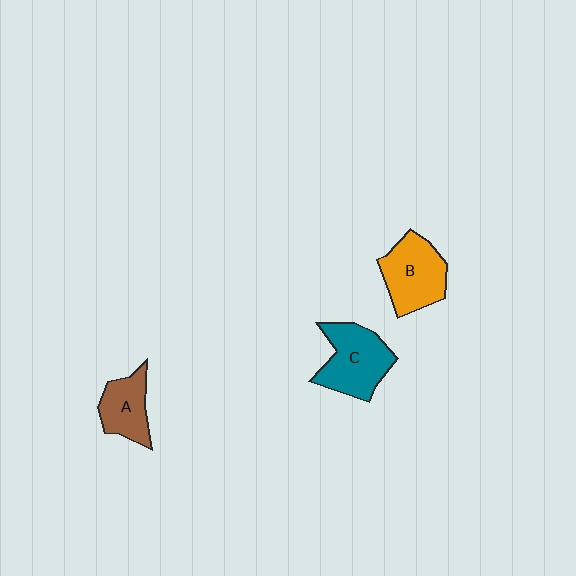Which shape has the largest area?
Shape C (teal).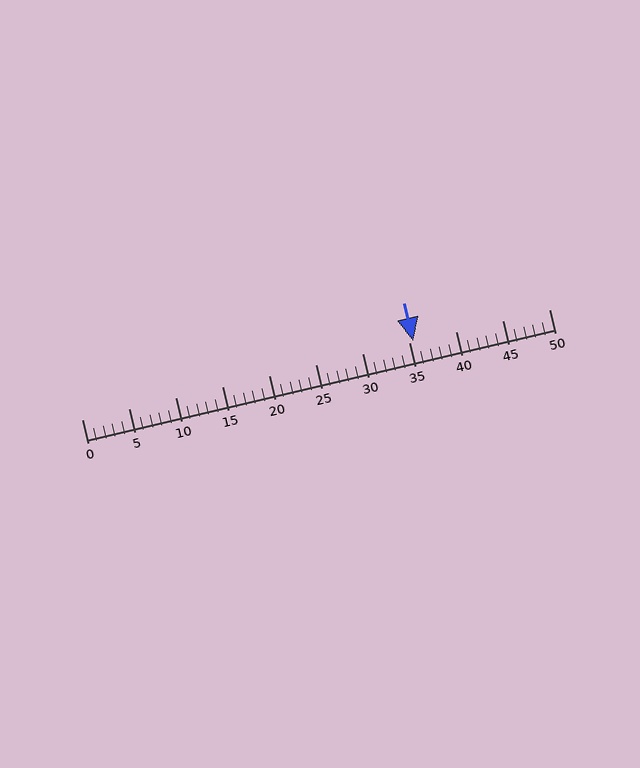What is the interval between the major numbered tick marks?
The major tick marks are spaced 5 units apart.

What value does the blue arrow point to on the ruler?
The blue arrow points to approximately 36.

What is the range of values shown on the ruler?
The ruler shows values from 0 to 50.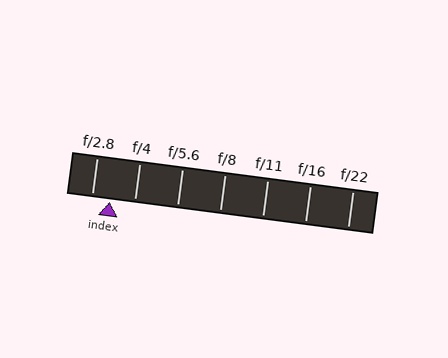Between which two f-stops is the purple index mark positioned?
The index mark is between f/2.8 and f/4.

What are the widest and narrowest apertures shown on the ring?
The widest aperture shown is f/2.8 and the narrowest is f/22.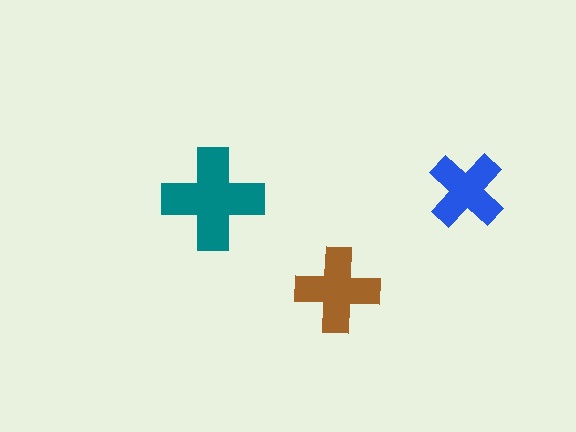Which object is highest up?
The blue cross is topmost.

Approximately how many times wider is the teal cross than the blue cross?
About 1.5 times wider.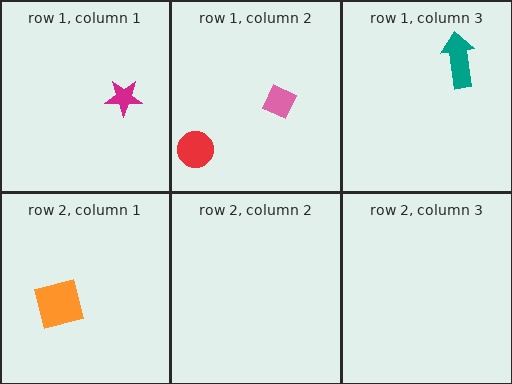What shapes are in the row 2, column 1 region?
The orange square.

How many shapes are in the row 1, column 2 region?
2.